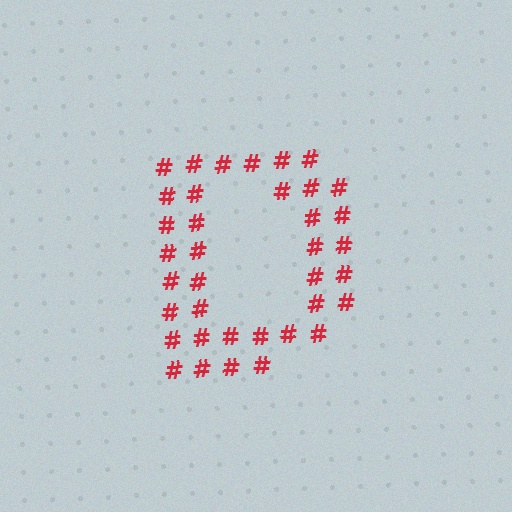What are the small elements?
The small elements are hash symbols.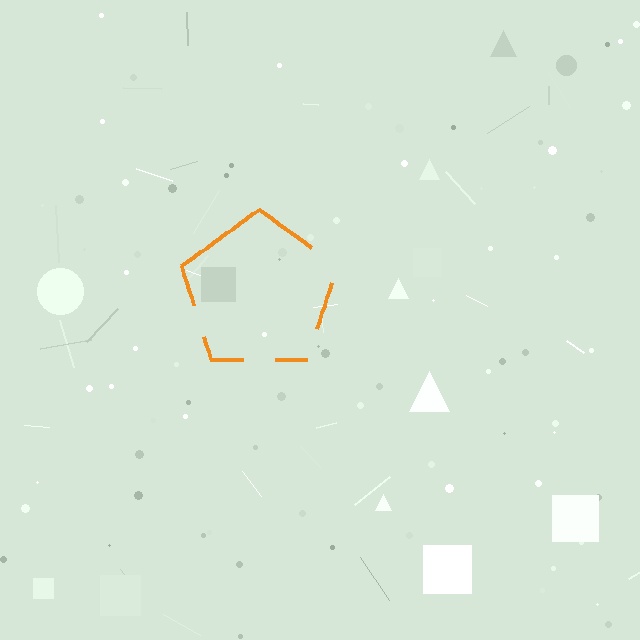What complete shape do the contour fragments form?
The contour fragments form a pentagon.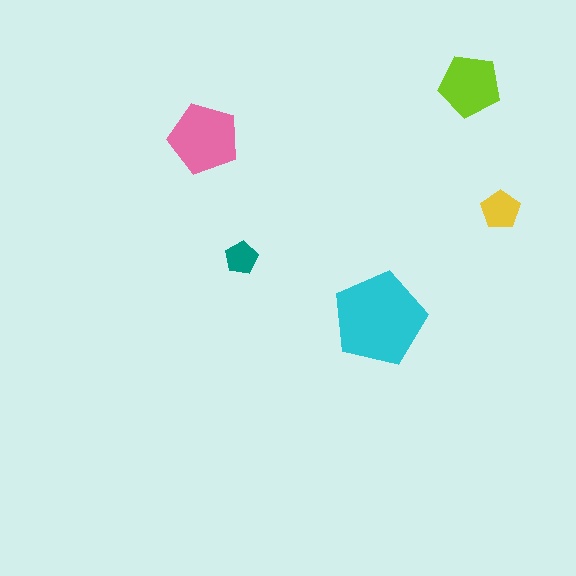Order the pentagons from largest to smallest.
the cyan one, the pink one, the lime one, the yellow one, the teal one.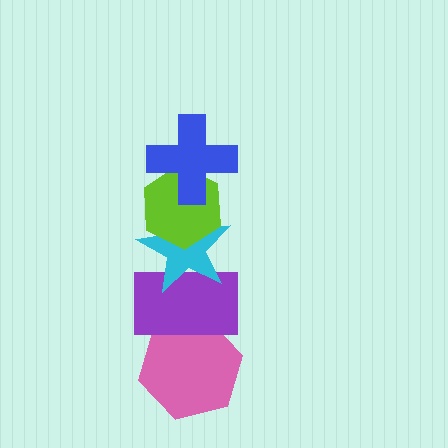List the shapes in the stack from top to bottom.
From top to bottom: the blue cross, the lime hexagon, the cyan star, the purple rectangle, the pink hexagon.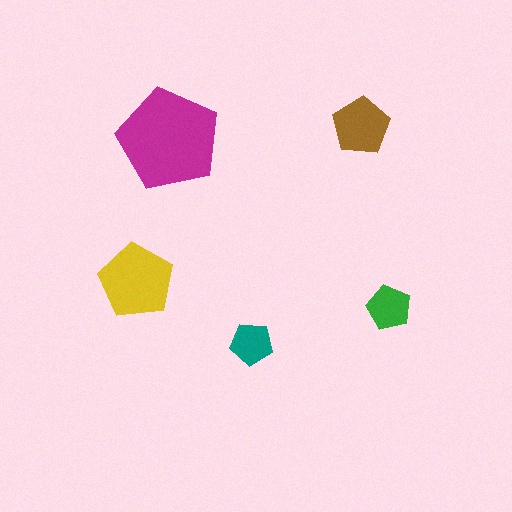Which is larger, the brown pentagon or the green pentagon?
The brown one.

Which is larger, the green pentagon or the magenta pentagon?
The magenta one.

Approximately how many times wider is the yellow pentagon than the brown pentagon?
About 1.5 times wider.